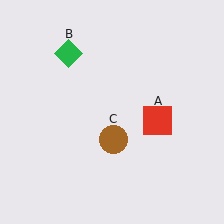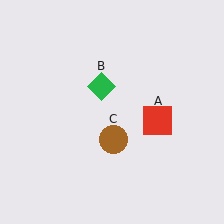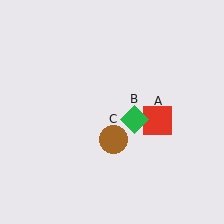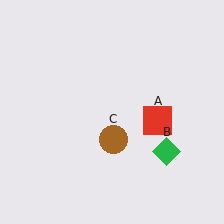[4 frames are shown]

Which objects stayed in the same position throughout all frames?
Red square (object A) and brown circle (object C) remained stationary.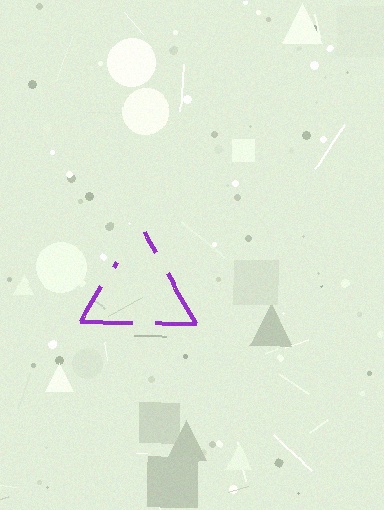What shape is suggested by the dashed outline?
The dashed outline suggests a triangle.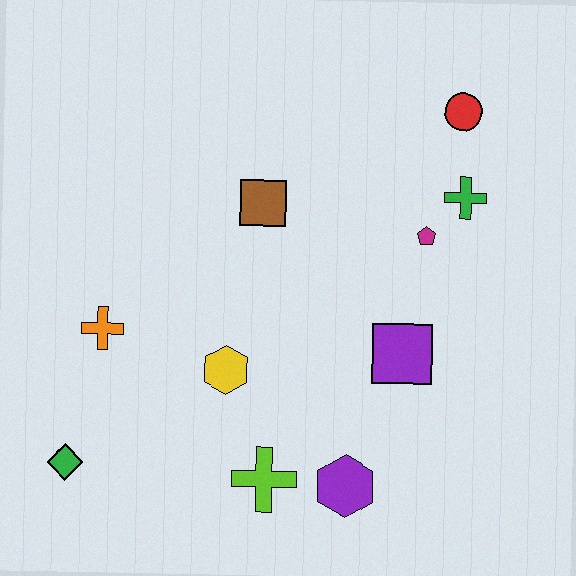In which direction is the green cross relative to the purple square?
The green cross is above the purple square.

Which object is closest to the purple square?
The magenta pentagon is closest to the purple square.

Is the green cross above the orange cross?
Yes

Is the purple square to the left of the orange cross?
No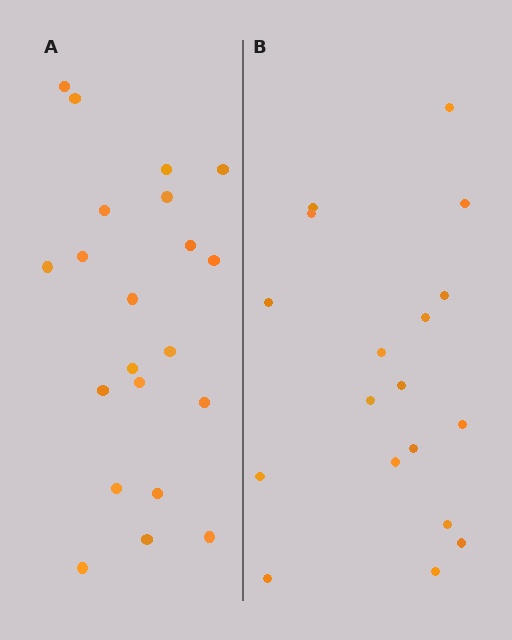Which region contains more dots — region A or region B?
Region A (the left region) has more dots.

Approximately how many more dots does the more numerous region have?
Region A has just a few more — roughly 2 or 3 more dots than region B.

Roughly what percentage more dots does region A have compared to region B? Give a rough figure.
About 15% more.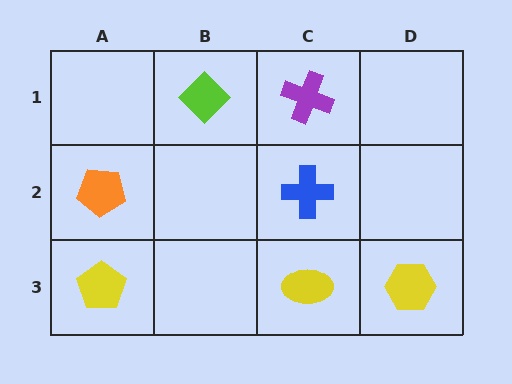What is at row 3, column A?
A yellow pentagon.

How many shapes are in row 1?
2 shapes.